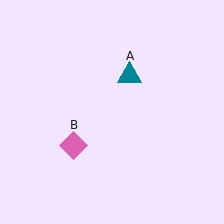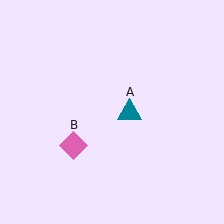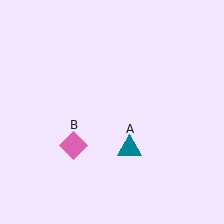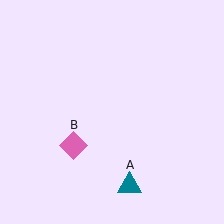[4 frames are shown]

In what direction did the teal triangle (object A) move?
The teal triangle (object A) moved down.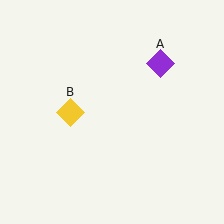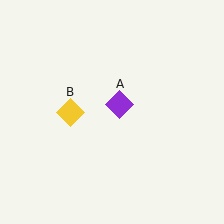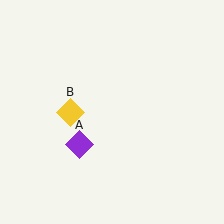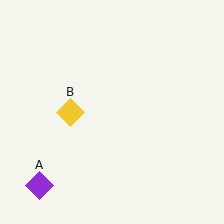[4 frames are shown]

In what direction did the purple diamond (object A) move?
The purple diamond (object A) moved down and to the left.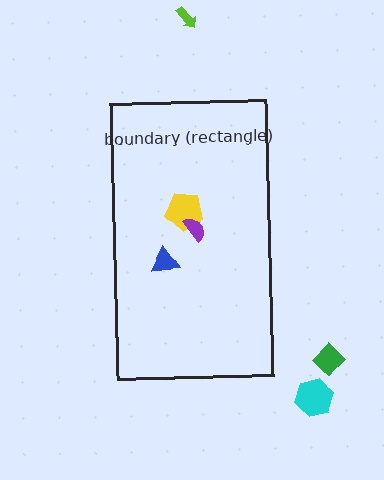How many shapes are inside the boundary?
3 inside, 3 outside.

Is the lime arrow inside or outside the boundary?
Outside.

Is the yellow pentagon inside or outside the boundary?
Inside.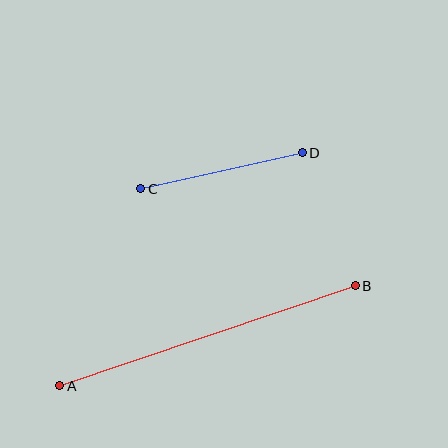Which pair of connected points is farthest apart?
Points A and B are farthest apart.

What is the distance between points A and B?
The distance is approximately 312 pixels.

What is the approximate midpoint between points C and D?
The midpoint is at approximately (221, 171) pixels.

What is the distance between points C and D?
The distance is approximately 166 pixels.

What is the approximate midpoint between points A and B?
The midpoint is at approximately (208, 336) pixels.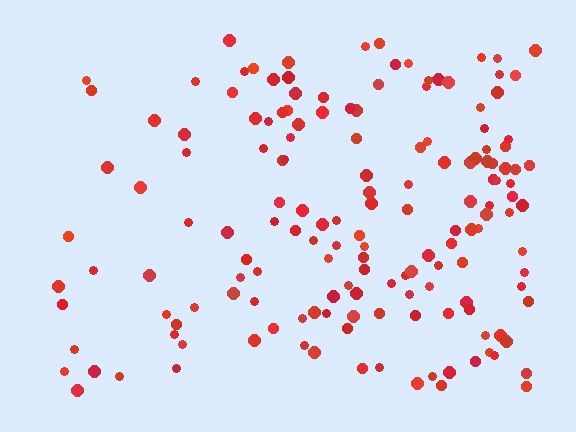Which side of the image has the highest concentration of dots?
The right.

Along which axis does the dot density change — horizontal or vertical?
Horizontal.